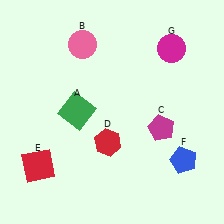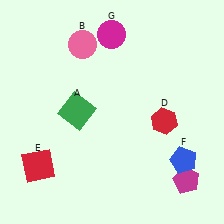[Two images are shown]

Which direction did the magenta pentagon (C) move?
The magenta pentagon (C) moved down.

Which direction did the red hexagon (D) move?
The red hexagon (D) moved right.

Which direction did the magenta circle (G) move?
The magenta circle (G) moved left.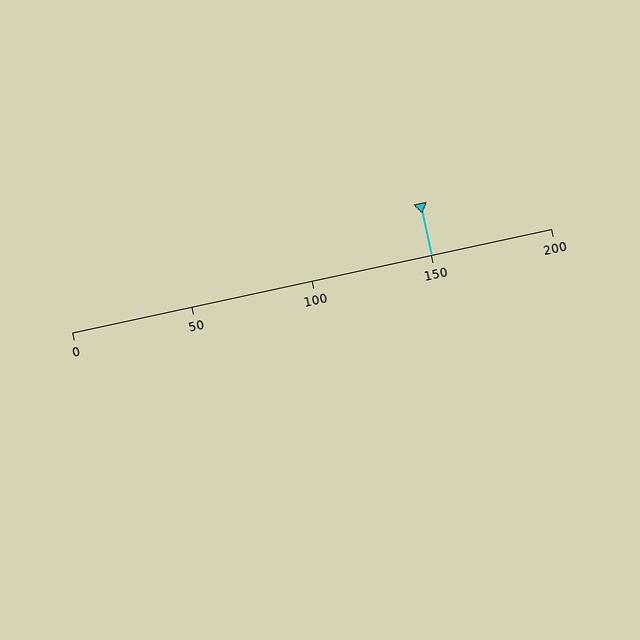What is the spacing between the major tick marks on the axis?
The major ticks are spaced 50 apart.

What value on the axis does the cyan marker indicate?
The marker indicates approximately 150.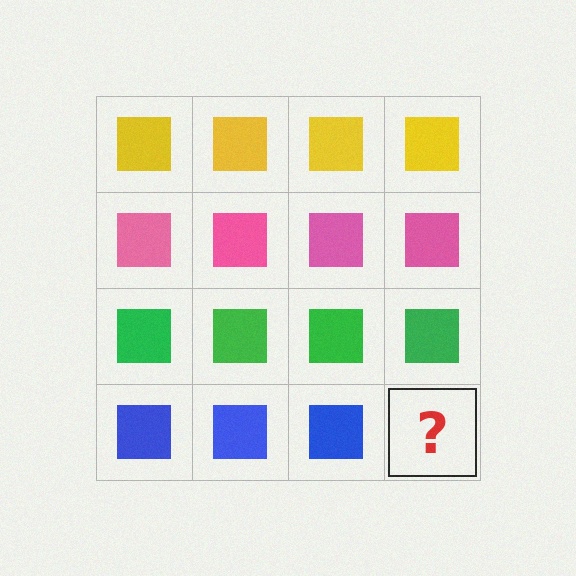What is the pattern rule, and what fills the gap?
The rule is that each row has a consistent color. The gap should be filled with a blue square.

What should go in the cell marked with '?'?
The missing cell should contain a blue square.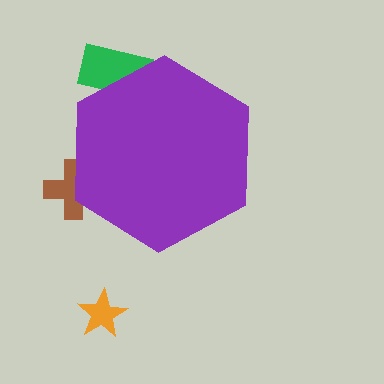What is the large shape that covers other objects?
A purple hexagon.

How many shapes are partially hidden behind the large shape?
2 shapes are partially hidden.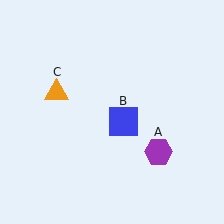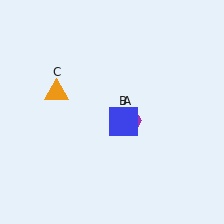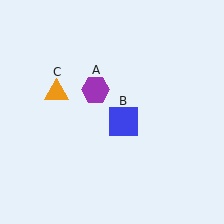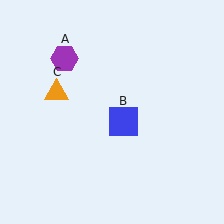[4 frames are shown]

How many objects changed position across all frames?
1 object changed position: purple hexagon (object A).